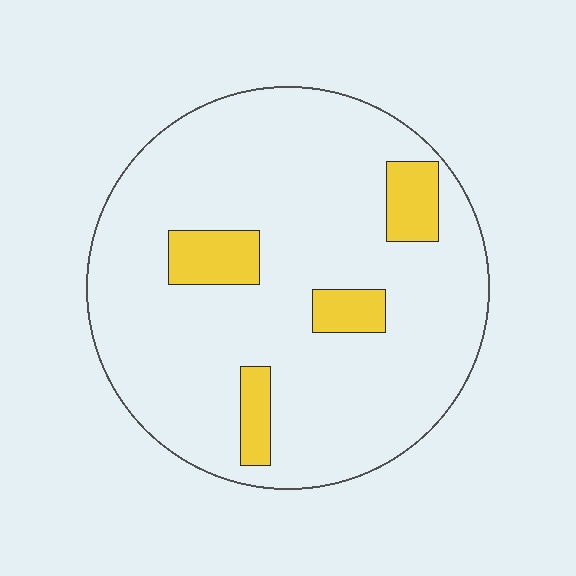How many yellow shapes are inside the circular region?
4.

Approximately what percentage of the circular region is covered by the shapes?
Approximately 10%.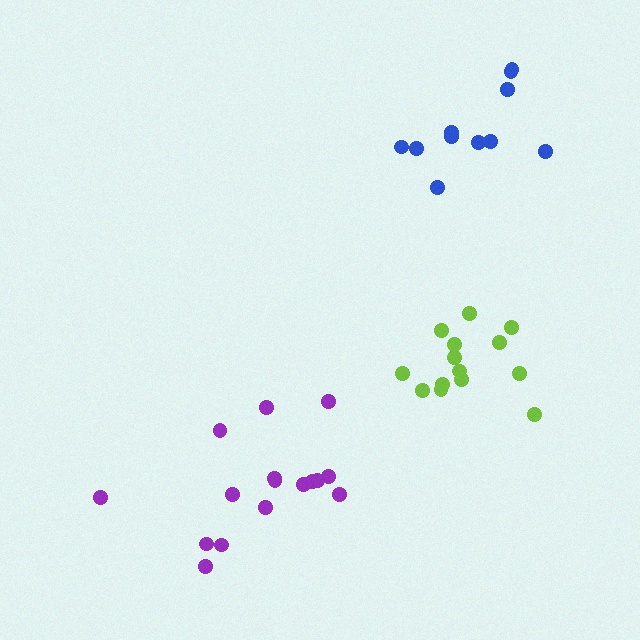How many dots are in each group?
Group 1: 14 dots, Group 2: 16 dots, Group 3: 11 dots (41 total).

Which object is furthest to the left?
The purple cluster is leftmost.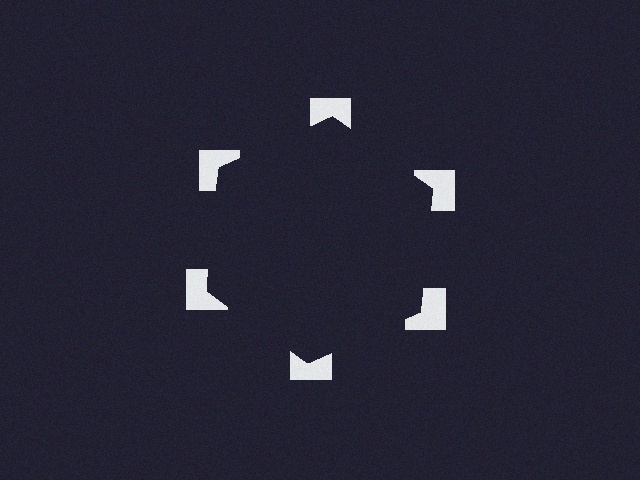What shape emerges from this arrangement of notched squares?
An illusory hexagon — its edges are inferred from the aligned wedge cuts in the notched squares, not physically drawn.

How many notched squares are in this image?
There are 6 — one at each vertex of the illusory hexagon.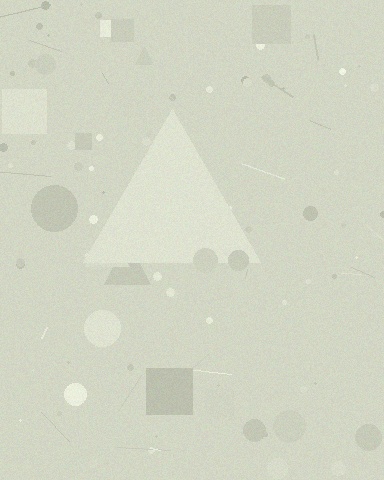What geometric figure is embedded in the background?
A triangle is embedded in the background.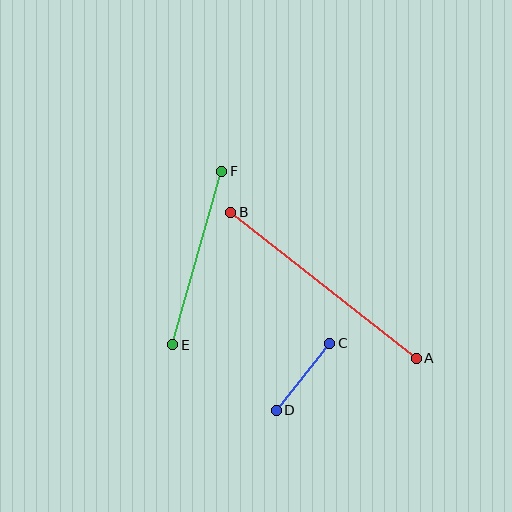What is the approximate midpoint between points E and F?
The midpoint is at approximately (197, 258) pixels.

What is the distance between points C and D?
The distance is approximately 86 pixels.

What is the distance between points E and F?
The distance is approximately 180 pixels.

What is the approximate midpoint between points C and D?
The midpoint is at approximately (303, 377) pixels.